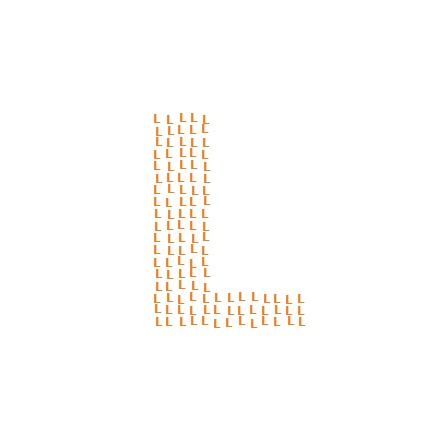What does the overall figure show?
The overall figure shows the letter L.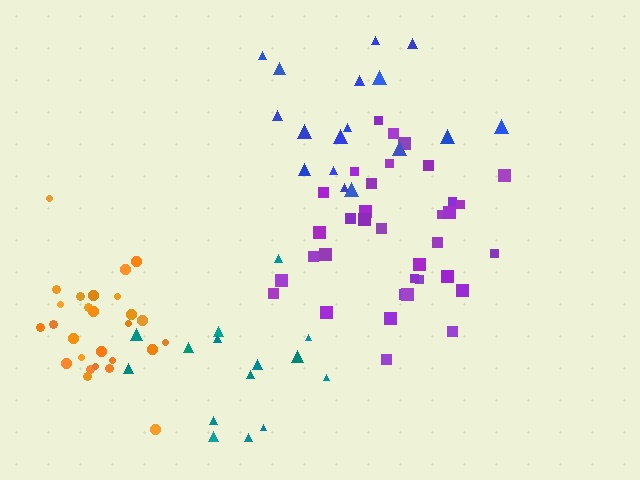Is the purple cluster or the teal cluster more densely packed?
Purple.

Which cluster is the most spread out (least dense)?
Teal.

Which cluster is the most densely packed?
Orange.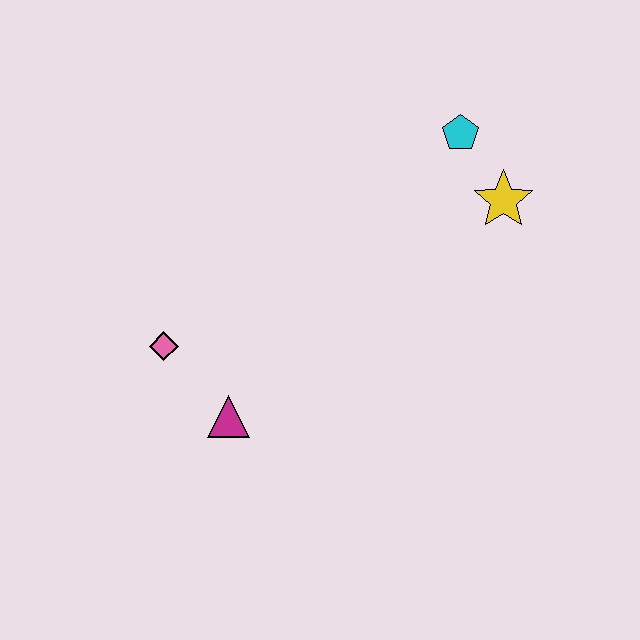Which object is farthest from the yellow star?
The pink diamond is farthest from the yellow star.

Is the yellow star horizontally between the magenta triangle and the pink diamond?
No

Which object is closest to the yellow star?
The cyan pentagon is closest to the yellow star.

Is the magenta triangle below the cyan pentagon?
Yes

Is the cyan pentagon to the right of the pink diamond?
Yes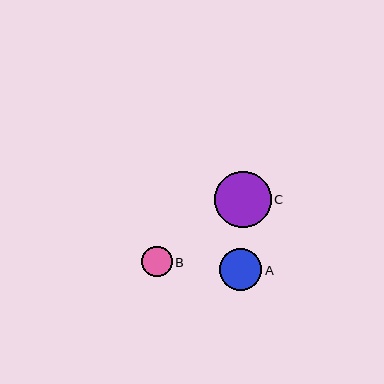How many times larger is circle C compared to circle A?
Circle C is approximately 1.4 times the size of circle A.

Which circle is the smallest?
Circle B is the smallest with a size of approximately 30 pixels.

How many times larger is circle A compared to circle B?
Circle A is approximately 1.4 times the size of circle B.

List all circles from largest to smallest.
From largest to smallest: C, A, B.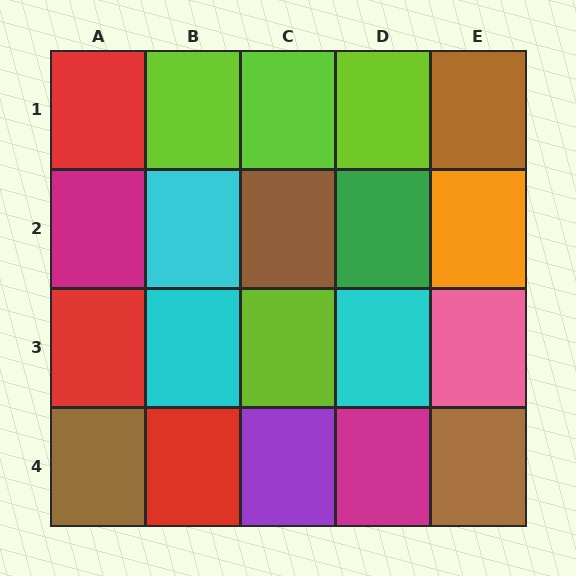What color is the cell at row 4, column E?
Brown.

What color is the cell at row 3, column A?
Red.